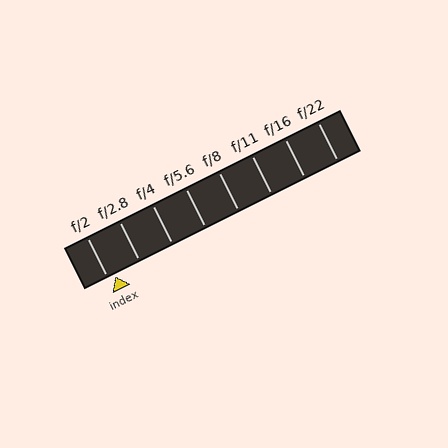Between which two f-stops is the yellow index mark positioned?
The index mark is between f/2 and f/2.8.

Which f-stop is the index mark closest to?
The index mark is closest to f/2.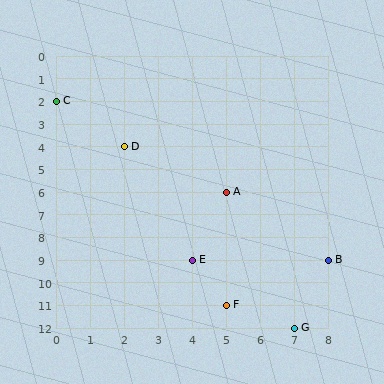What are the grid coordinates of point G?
Point G is at grid coordinates (7, 12).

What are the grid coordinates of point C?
Point C is at grid coordinates (0, 2).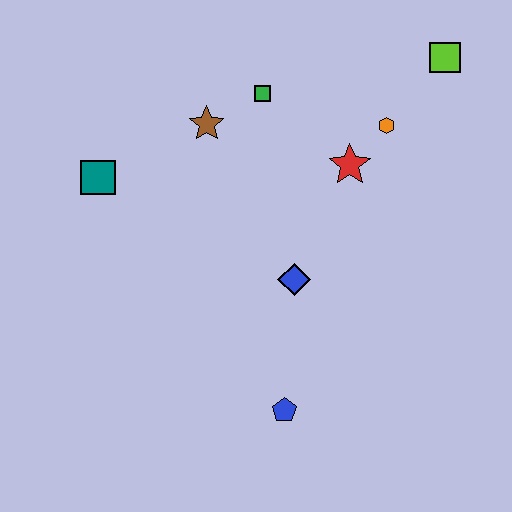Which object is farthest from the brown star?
The blue pentagon is farthest from the brown star.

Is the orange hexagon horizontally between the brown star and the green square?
No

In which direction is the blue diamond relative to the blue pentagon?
The blue diamond is above the blue pentagon.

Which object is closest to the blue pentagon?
The blue diamond is closest to the blue pentagon.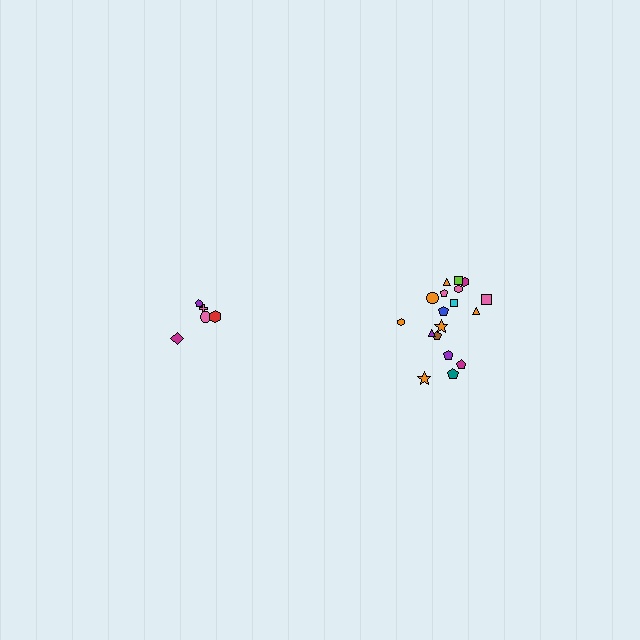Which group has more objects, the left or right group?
The right group.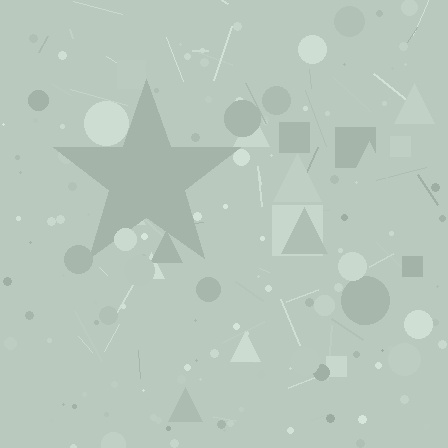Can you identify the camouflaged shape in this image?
The camouflaged shape is a star.